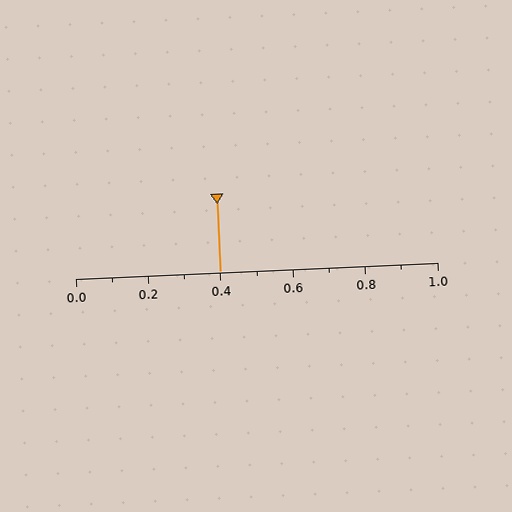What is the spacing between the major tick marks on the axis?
The major ticks are spaced 0.2 apart.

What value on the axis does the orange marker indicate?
The marker indicates approximately 0.4.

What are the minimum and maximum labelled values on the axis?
The axis runs from 0.0 to 1.0.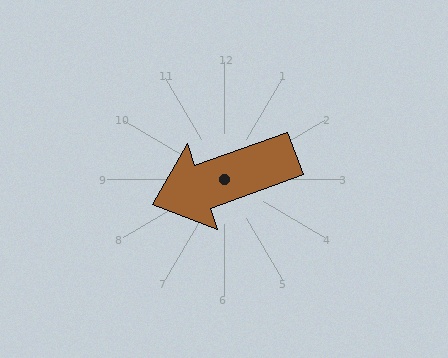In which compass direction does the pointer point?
West.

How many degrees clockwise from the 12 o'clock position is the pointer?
Approximately 250 degrees.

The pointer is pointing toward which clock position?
Roughly 8 o'clock.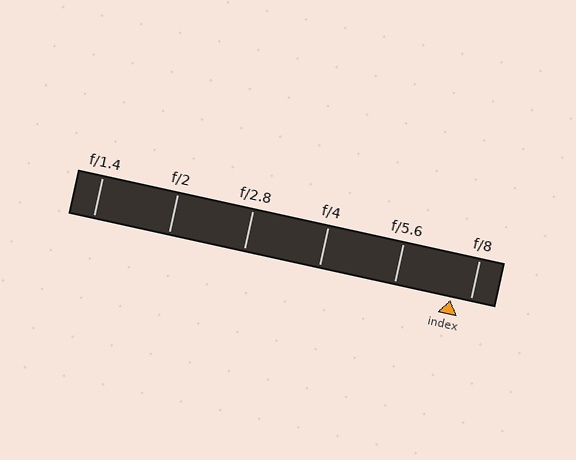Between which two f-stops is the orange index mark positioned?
The index mark is between f/5.6 and f/8.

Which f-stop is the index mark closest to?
The index mark is closest to f/8.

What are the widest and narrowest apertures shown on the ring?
The widest aperture shown is f/1.4 and the narrowest is f/8.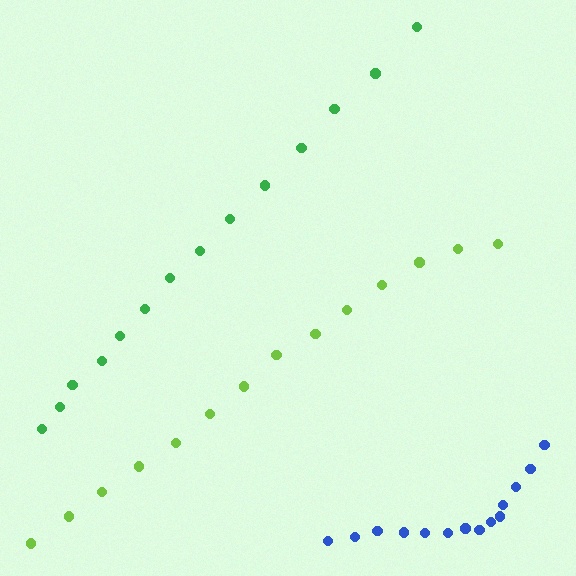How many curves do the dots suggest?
There are 3 distinct paths.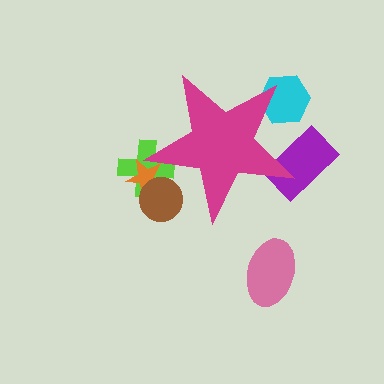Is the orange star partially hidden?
Yes, the orange star is partially hidden behind the magenta star.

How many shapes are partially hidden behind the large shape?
5 shapes are partially hidden.